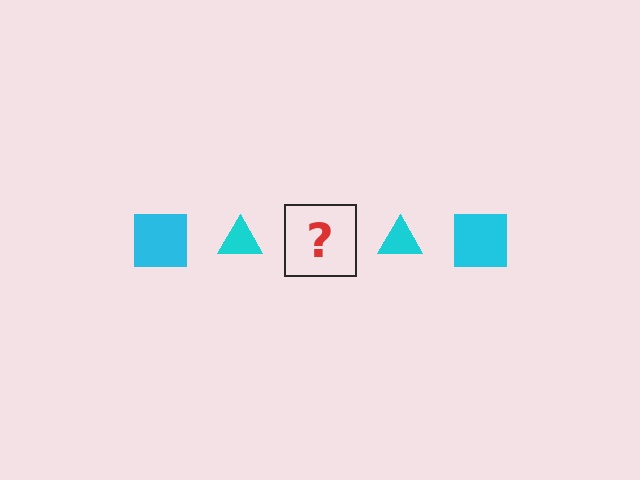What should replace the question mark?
The question mark should be replaced with a cyan square.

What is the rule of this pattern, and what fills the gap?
The rule is that the pattern cycles through square, triangle shapes in cyan. The gap should be filled with a cyan square.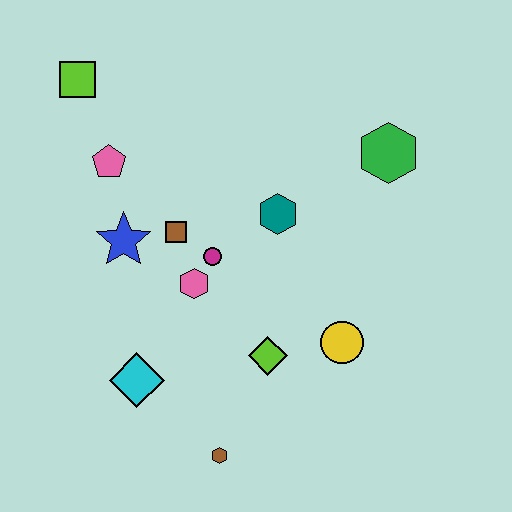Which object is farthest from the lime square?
The brown hexagon is farthest from the lime square.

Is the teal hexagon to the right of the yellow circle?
No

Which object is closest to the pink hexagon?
The magenta circle is closest to the pink hexagon.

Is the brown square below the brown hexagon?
No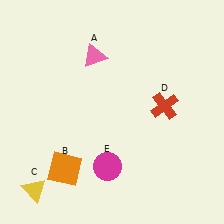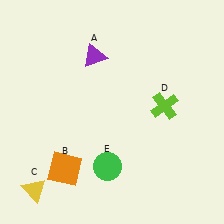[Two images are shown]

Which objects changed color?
A changed from pink to purple. D changed from red to lime. E changed from magenta to green.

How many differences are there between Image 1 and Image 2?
There are 3 differences between the two images.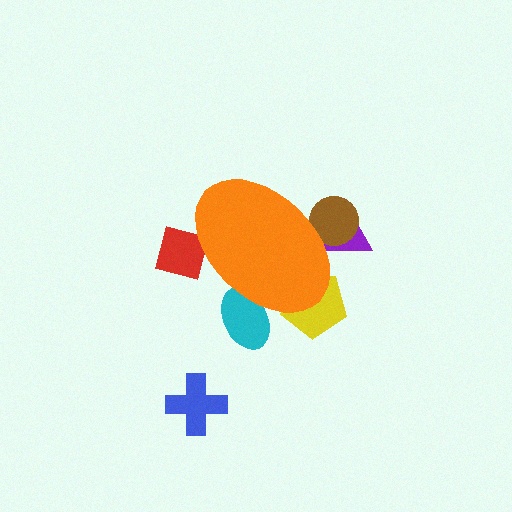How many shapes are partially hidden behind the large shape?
5 shapes are partially hidden.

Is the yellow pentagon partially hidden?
Yes, the yellow pentagon is partially hidden behind the orange ellipse.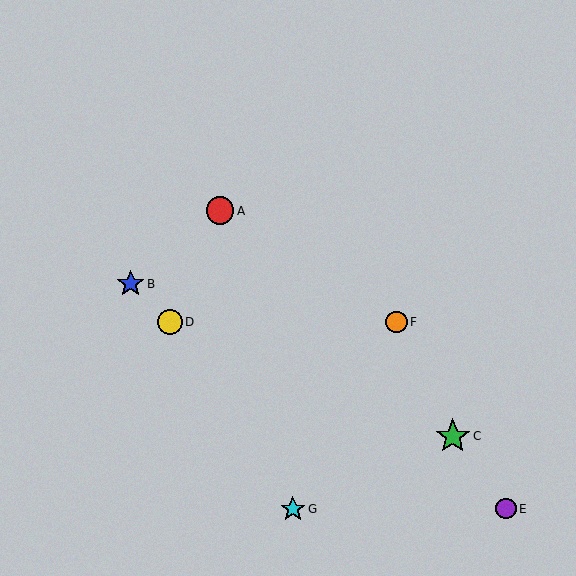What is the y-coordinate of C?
Object C is at y≈436.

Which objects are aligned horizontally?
Objects D, F are aligned horizontally.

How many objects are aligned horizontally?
2 objects (D, F) are aligned horizontally.